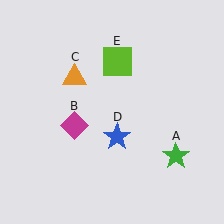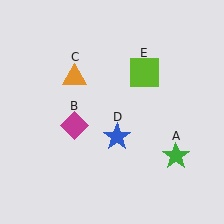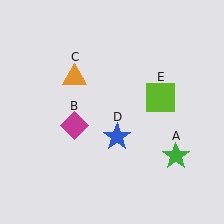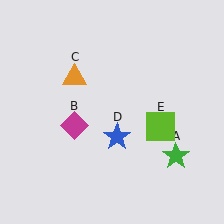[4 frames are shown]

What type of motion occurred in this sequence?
The lime square (object E) rotated clockwise around the center of the scene.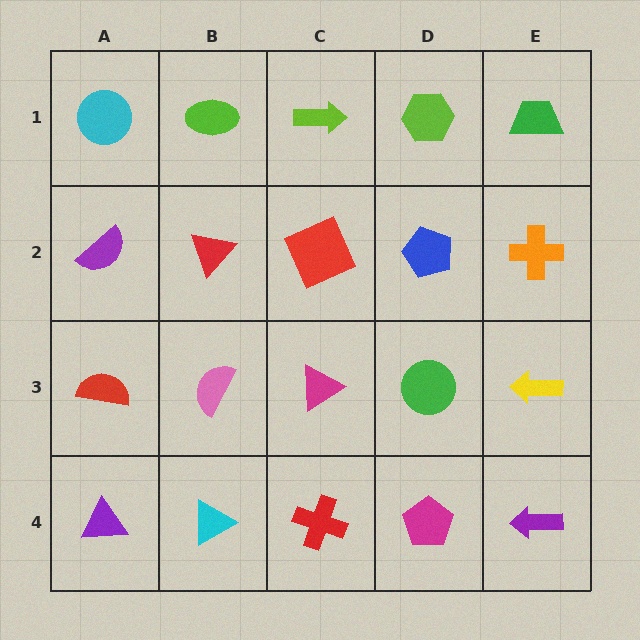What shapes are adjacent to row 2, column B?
A lime ellipse (row 1, column B), a pink semicircle (row 3, column B), a purple semicircle (row 2, column A), a red square (row 2, column C).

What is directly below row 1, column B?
A red triangle.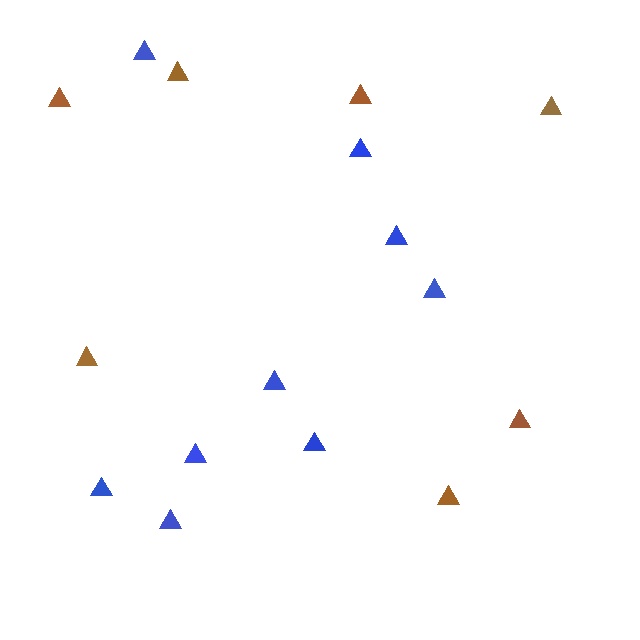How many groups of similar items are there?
There are 2 groups: one group of blue triangles (9) and one group of brown triangles (7).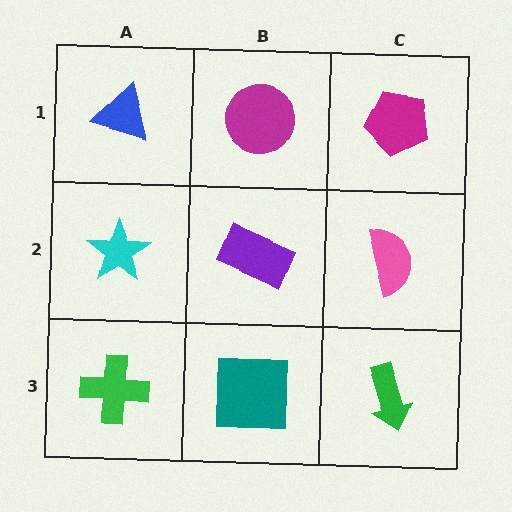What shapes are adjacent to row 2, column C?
A magenta pentagon (row 1, column C), a green arrow (row 3, column C), a purple rectangle (row 2, column B).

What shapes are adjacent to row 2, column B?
A magenta circle (row 1, column B), a teal square (row 3, column B), a cyan star (row 2, column A), a pink semicircle (row 2, column C).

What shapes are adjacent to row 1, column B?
A purple rectangle (row 2, column B), a blue triangle (row 1, column A), a magenta pentagon (row 1, column C).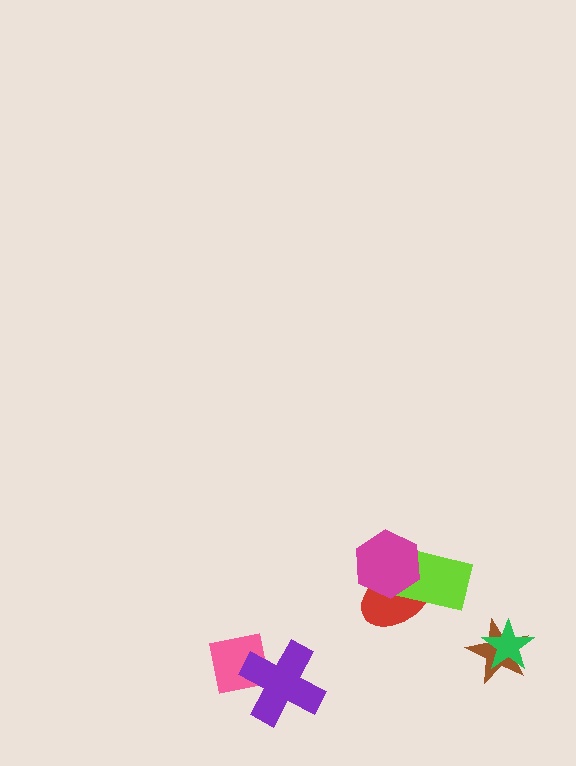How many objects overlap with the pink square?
1 object overlaps with the pink square.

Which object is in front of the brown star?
The green star is in front of the brown star.